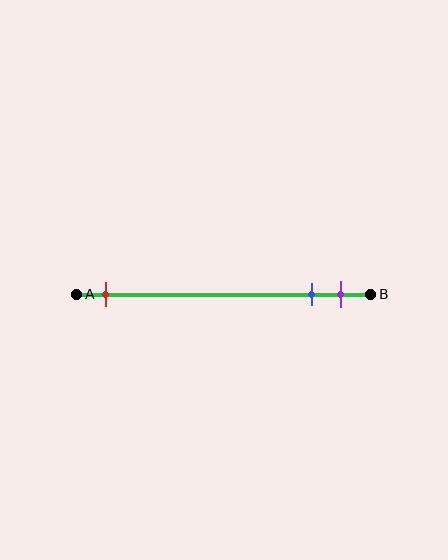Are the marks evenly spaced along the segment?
No, the marks are not evenly spaced.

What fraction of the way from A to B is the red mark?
The red mark is approximately 10% (0.1) of the way from A to B.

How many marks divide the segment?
There are 3 marks dividing the segment.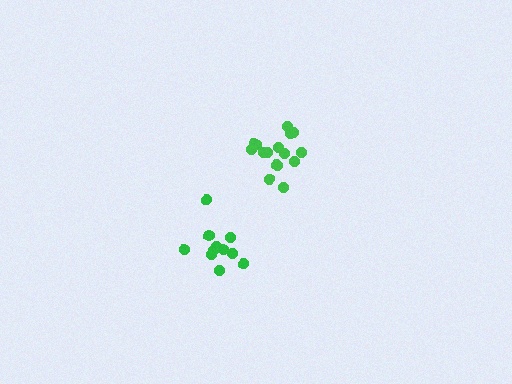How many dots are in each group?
Group 1: 16 dots, Group 2: 11 dots (27 total).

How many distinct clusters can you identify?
There are 2 distinct clusters.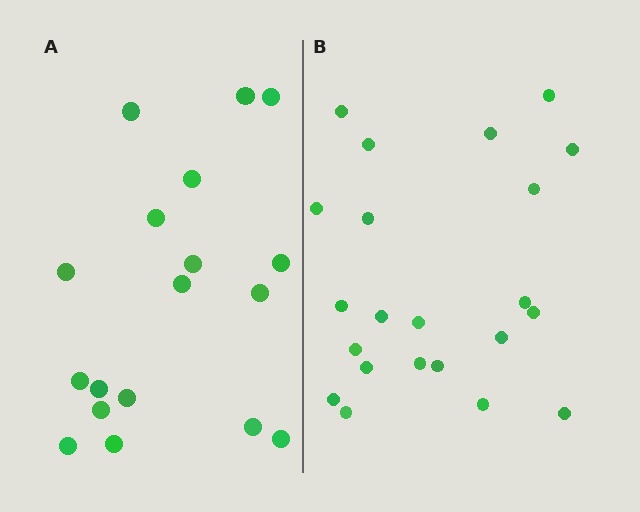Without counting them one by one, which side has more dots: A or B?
Region B (the right region) has more dots.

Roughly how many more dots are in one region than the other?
Region B has about 4 more dots than region A.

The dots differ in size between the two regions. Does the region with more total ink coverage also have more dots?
No. Region A has more total ink coverage because its dots are larger, but region B actually contains more individual dots. Total area can be misleading — the number of items is what matters here.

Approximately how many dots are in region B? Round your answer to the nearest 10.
About 20 dots. (The exact count is 22, which rounds to 20.)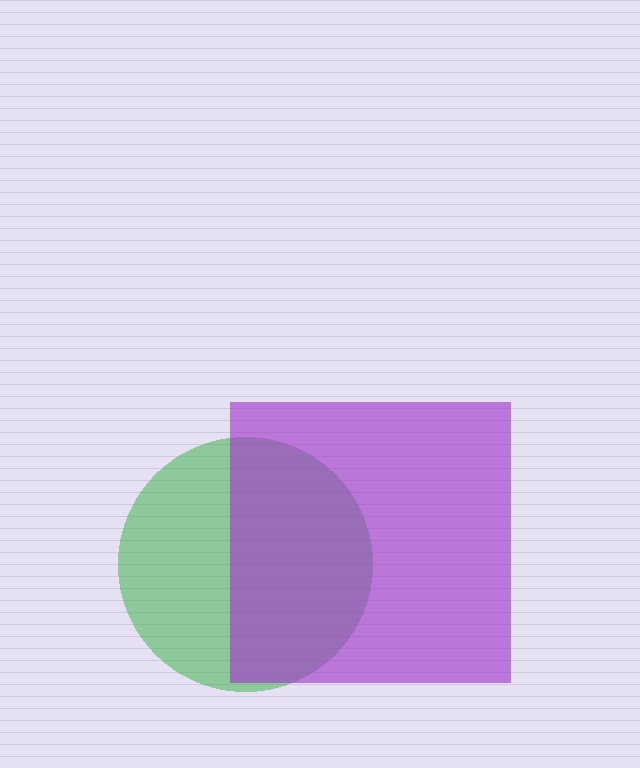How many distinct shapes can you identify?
There are 2 distinct shapes: a green circle, a purple square.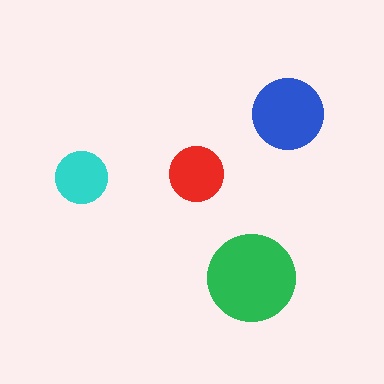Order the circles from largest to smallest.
the green one, the blue one, the red one, the cyan one.